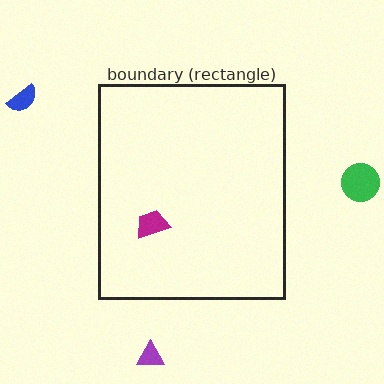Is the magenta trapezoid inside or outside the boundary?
Inside.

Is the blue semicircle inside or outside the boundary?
Outside.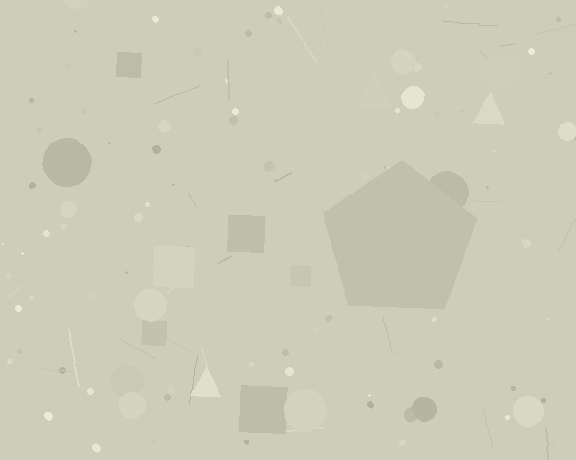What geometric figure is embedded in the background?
A pentagon is embedded in the background.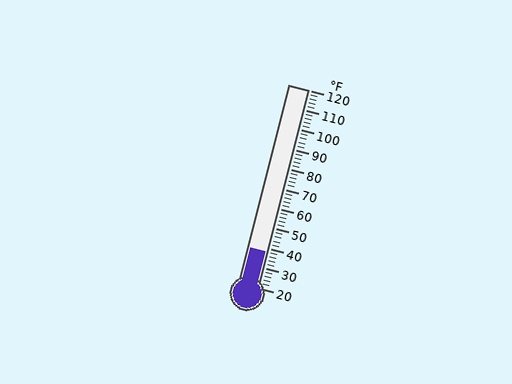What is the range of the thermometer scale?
The thermometer scale ranges from 20°F to 120°F.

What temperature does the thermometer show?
The thermometer shows approximately 38°F.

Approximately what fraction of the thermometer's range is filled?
The thermometer is filled to approximately 20% of its range.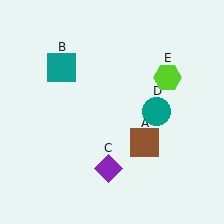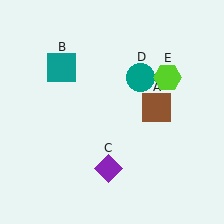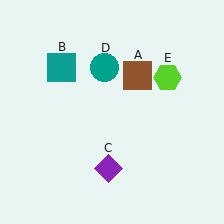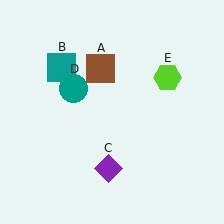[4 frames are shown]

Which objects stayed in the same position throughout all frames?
Teal square (object B) and purple diamond (object C) and lime hexagon (object E) remained stationary.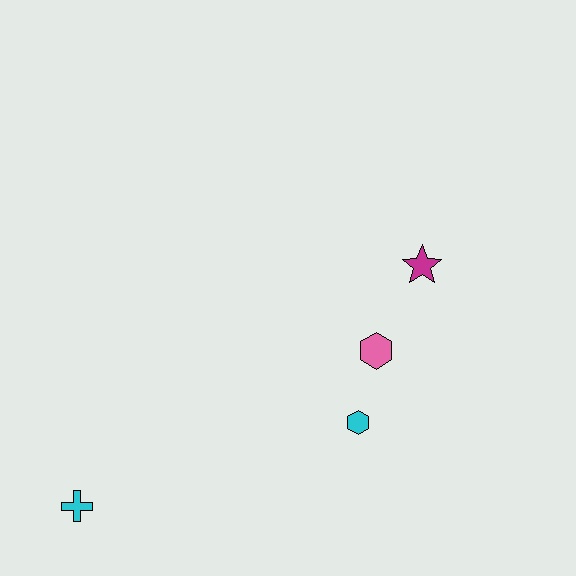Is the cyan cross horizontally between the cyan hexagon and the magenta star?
No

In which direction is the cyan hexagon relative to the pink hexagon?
The cyan hexagon is below the pink hexagon.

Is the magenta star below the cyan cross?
No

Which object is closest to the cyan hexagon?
The pink hexagon is closest to the cyan hexagon.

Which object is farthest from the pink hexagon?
The cyan cross is farthest from the pink hexagon.